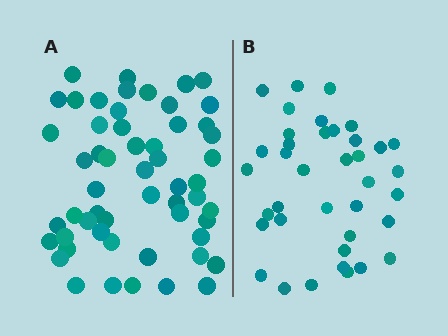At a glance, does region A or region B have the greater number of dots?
Region A (the left region) has more dots.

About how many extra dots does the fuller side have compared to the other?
Region A has approximately 15 more dots than region B.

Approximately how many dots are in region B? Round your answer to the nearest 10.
About 40 dots. (The exact count is 38, which rounds to 40.)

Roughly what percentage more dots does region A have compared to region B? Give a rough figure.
About 45% more.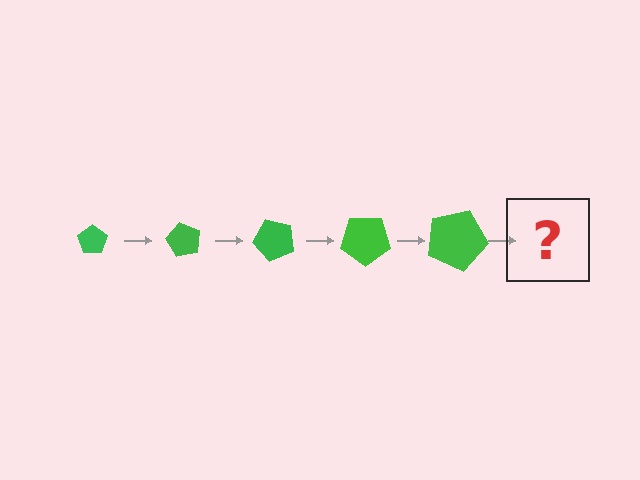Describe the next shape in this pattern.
It should be a pentagon, larger than the previous one and rotated 300 degrees from the start.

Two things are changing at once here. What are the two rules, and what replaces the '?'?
The two rules are that the pentagon grows larger each step and it rotates 60 degrees each step. The '?' should be a pentagon, larger than the previous one and rotated 300 degrees from the start.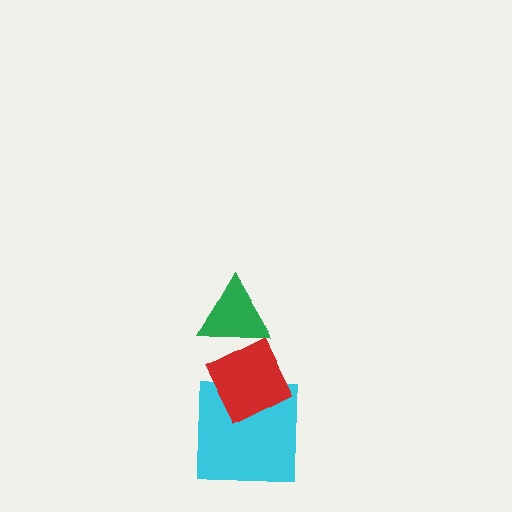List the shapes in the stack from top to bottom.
From top to bottom: the green triangle, the red diamond, the cyan square.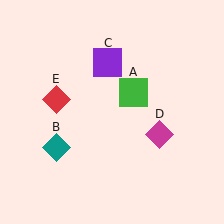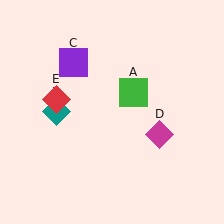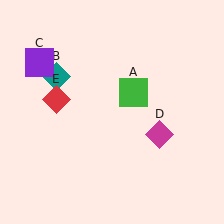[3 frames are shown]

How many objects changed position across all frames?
2 objects changed position: teal diamond (object B), purple square (object C).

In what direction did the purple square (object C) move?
The purple square (object C) moved left.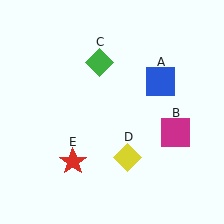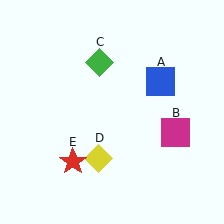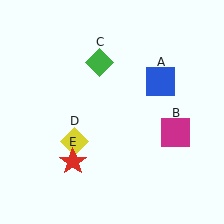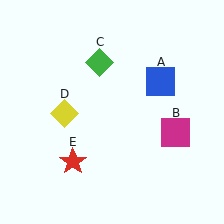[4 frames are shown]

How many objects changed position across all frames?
1 object changed position: yellow diamond (object D).